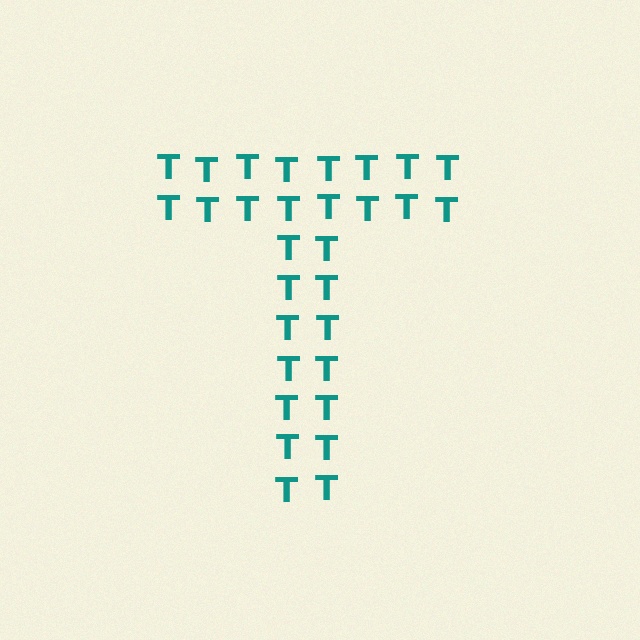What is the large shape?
The large shape is the letter T.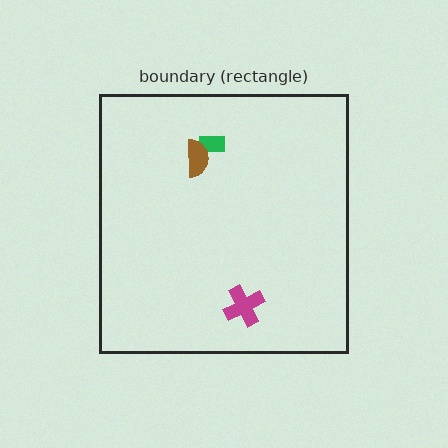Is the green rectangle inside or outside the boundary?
Inside.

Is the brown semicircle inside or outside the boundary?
Inside.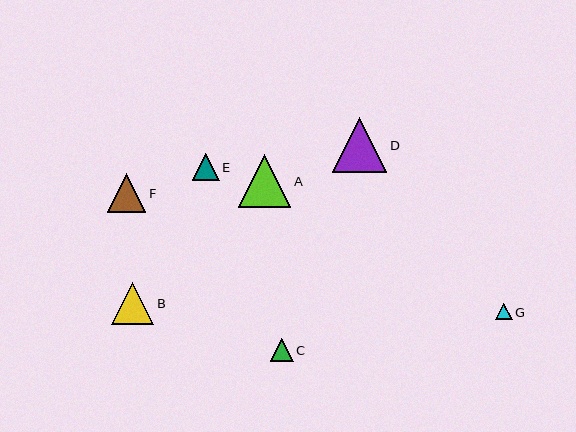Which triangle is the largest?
Triangle D is the largest with a size of approximately 55 pixels.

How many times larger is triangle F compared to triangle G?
Triangle F is approximately 2.3 times the size of triangle G.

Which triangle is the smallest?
Triangle G is the smallest with a size of approximately 17 pixels.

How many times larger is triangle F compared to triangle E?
Triangle F is approximately 1.5 times the size of triangle E.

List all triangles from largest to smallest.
From largest to smallest: D, A, B, F, E, C, G.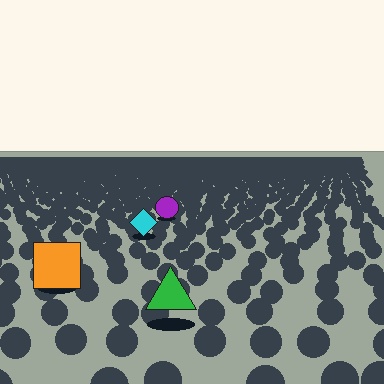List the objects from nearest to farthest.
From nearest to farthest: the green triangle, the orange square, the cyan diamond, the purple circle.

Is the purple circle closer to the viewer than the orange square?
No. The orange square is closer — you can tell from the texture gradient: the ground texture is coarser near it.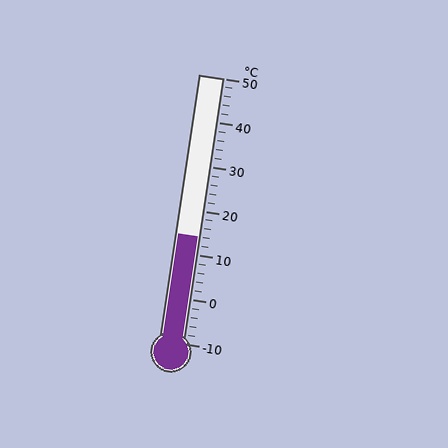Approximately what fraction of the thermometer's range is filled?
The thermometer is filled to approximately 40% of its range.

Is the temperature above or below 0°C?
The temperature is above 0°C.